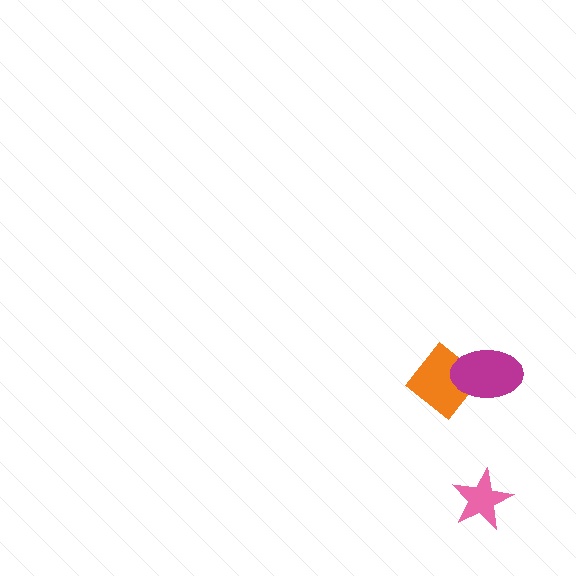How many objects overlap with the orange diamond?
1 object overlaps with the orange diamond.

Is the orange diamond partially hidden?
Yes, it is partially covered by another shape.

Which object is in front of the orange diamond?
The magenta ellipse is in front of the orange diamond.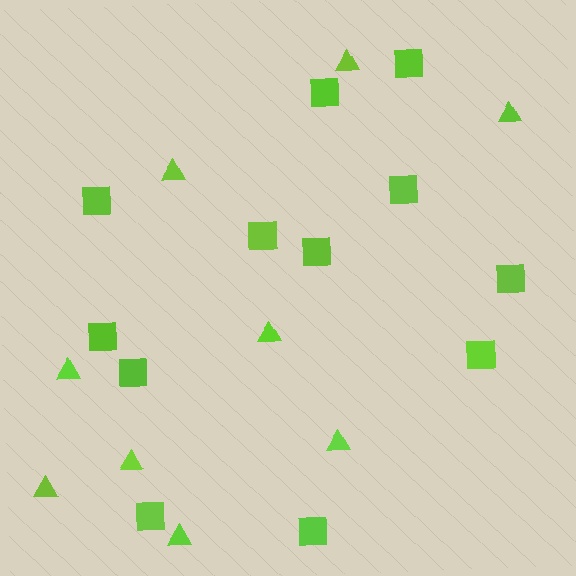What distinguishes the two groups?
There are 2 groups: one group of squares (12) and one group of triangles (9).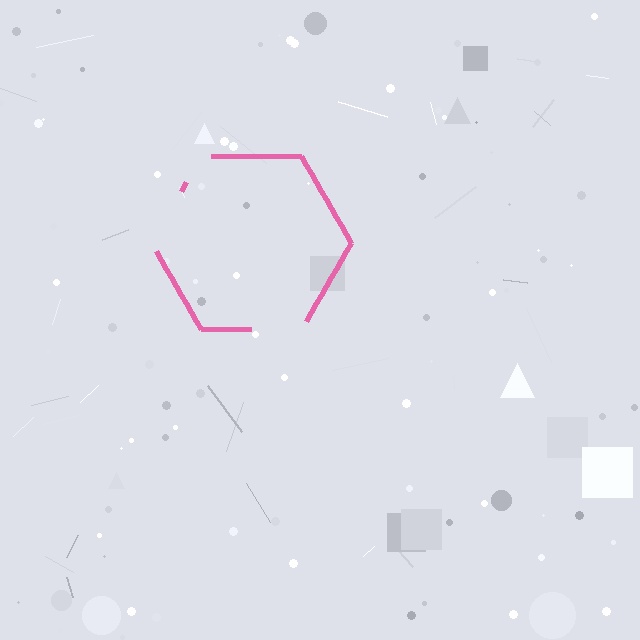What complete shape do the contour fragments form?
The contour fragments form a hexagon.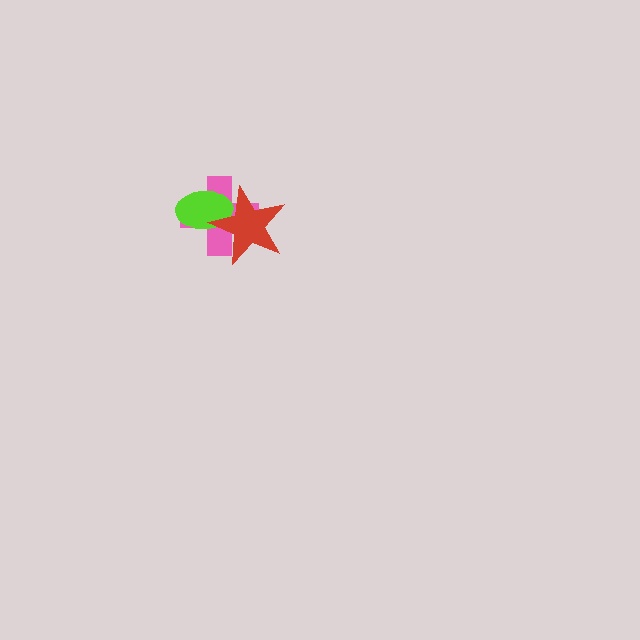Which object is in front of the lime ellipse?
The red star is in front of the lime ellipse.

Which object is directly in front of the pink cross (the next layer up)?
The lime ellipse is directly in front of the pink cross.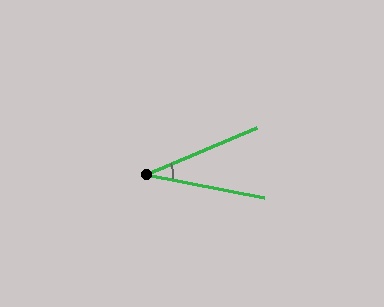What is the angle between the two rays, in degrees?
Approximately 34 degrees.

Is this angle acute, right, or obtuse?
It is acute.